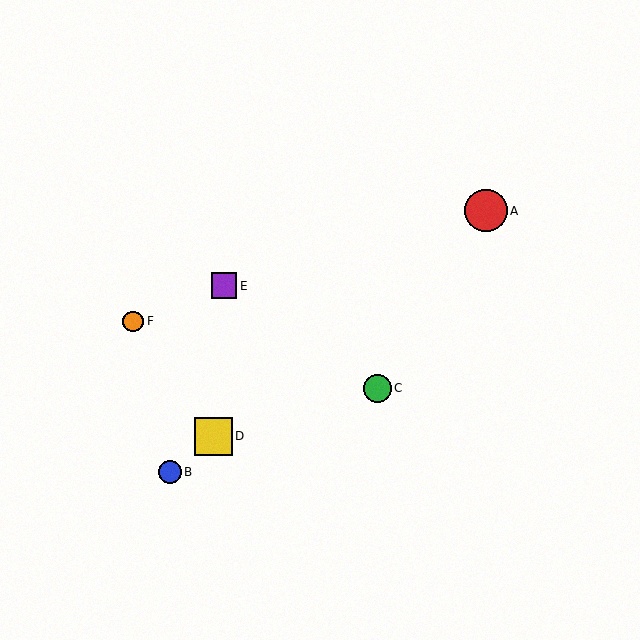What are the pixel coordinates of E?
Object E is at (224, 286).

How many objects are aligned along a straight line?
3 objects (A, B, D) are aligned along a straight line.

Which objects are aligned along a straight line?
Objects A, B, D are aligned along a straight line.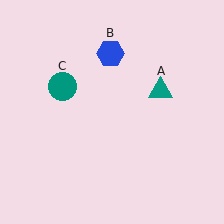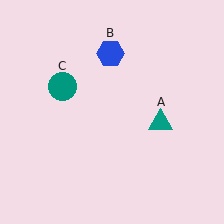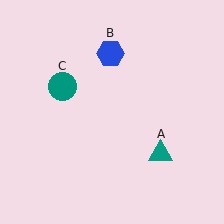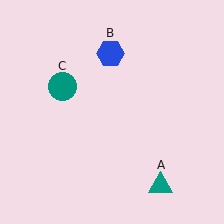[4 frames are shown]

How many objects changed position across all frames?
1 object changed position: teal triangle (object A).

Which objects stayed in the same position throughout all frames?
Blue hexagon (object B) and teal circle (object C) remained stationary.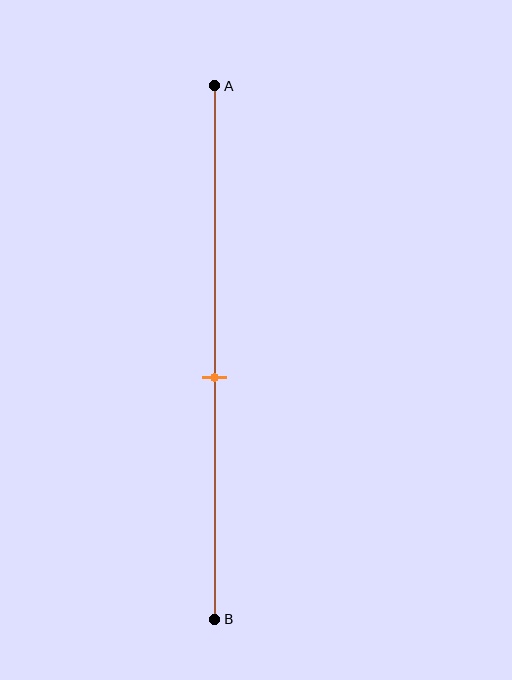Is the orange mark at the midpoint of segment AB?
No, the mark is at about 55% from A, not at the 50% midpoint.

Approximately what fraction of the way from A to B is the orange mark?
The orange mark is approximately 55% of the way from A to B.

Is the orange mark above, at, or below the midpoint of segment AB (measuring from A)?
The orange mark is below the midpoint of segment AB.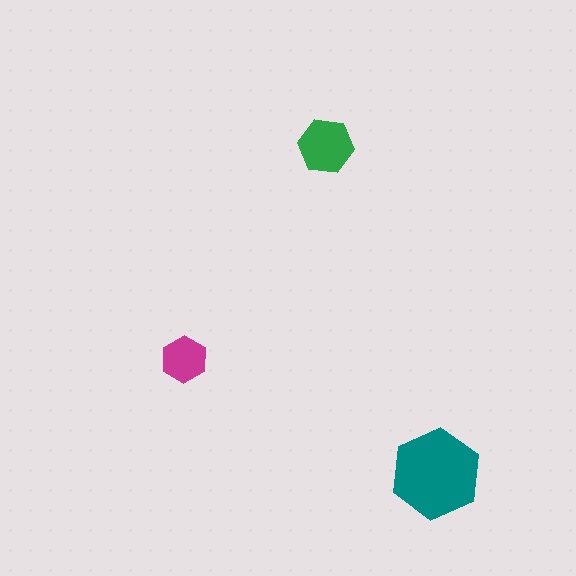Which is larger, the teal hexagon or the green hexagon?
The teal one.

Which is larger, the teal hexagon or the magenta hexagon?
The teal one.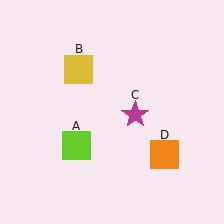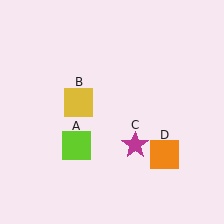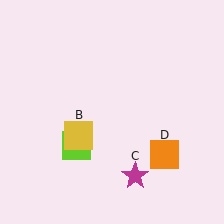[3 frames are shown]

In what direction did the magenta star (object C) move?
The magenta star (object C) moved down.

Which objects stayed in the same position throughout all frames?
Lime square (object A) and orange square (object D) remained stationary.